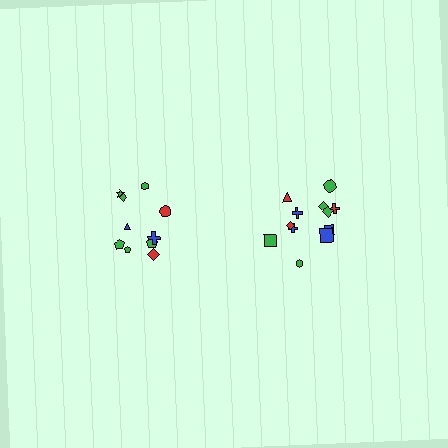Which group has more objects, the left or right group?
The right group.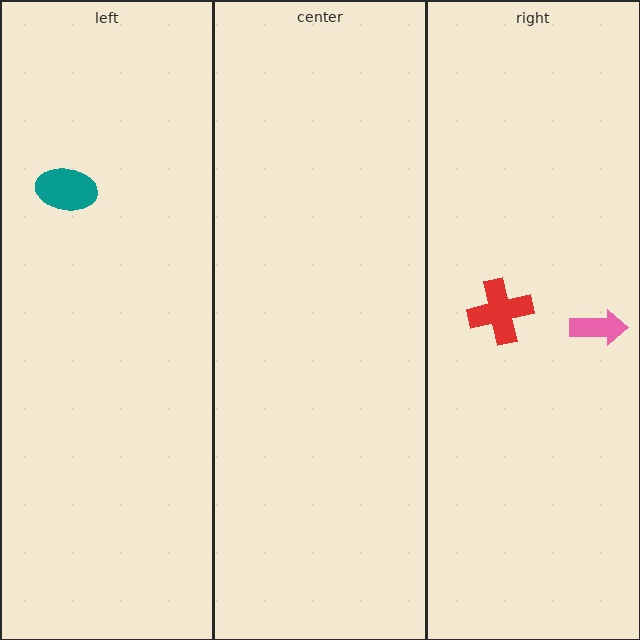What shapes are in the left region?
The teal ellipse.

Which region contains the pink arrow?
The right region.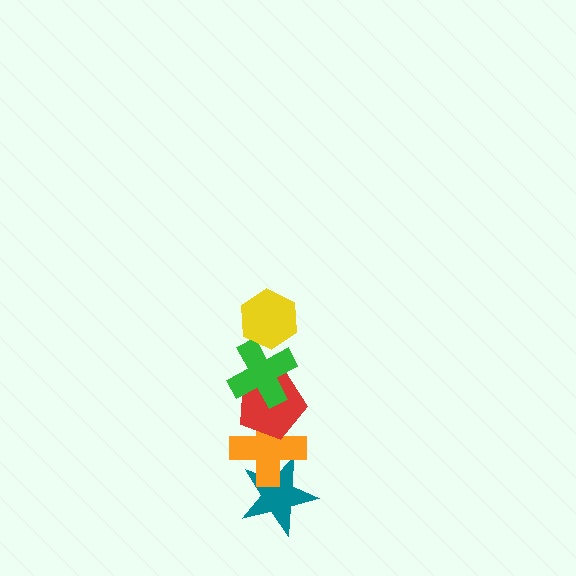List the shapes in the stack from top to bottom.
From top to bottom: the yellow hexagon, the green cross, the red pentagon, the orange cross, the teal star.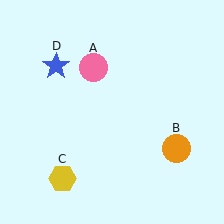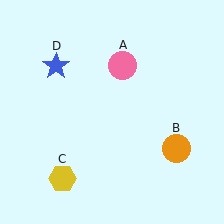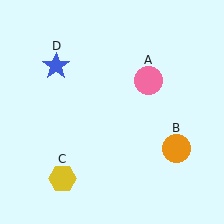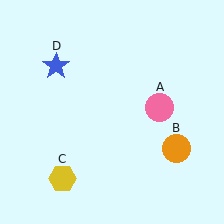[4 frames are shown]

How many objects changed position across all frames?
1 object changed position: pink circle (object A).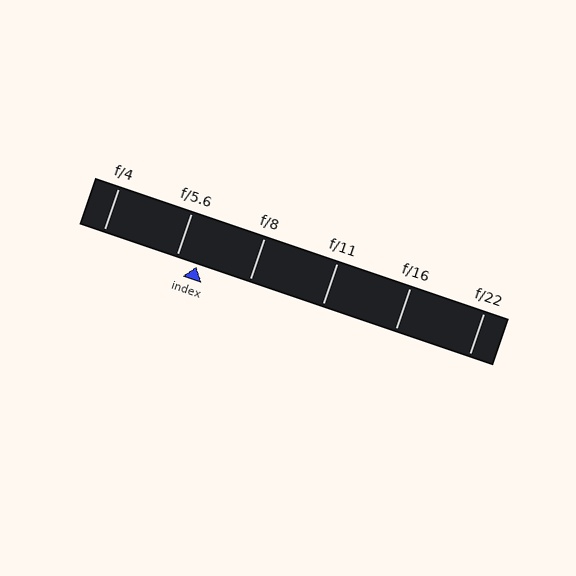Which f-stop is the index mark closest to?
The index mark is closest to f/5.6.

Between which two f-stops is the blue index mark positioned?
The index mark is between f/5.6 and f/8.